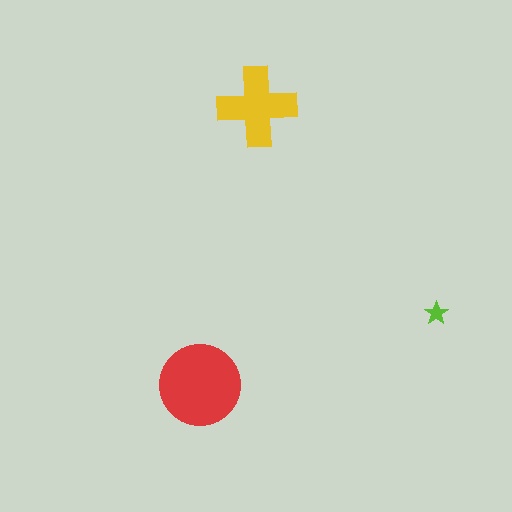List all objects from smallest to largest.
The lime star, the yellow cross, the red circle.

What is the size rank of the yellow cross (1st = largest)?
2nd.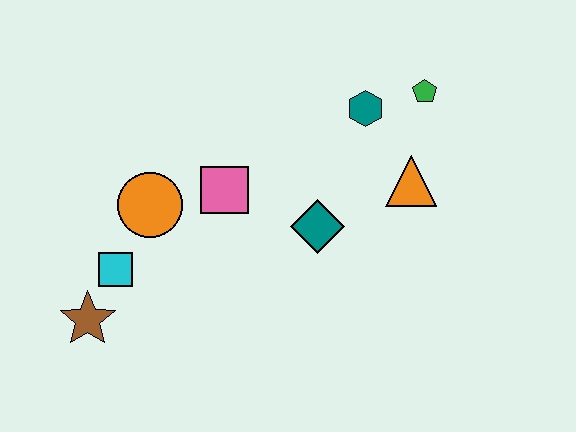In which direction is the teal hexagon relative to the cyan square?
The teal hexagon is to the right of the cyan square.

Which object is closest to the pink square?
The orange circle is closest to the pink square.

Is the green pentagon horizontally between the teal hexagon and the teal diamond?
No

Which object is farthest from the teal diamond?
The brown star is farthest from the teal diamond.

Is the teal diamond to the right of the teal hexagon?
No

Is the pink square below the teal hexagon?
Yes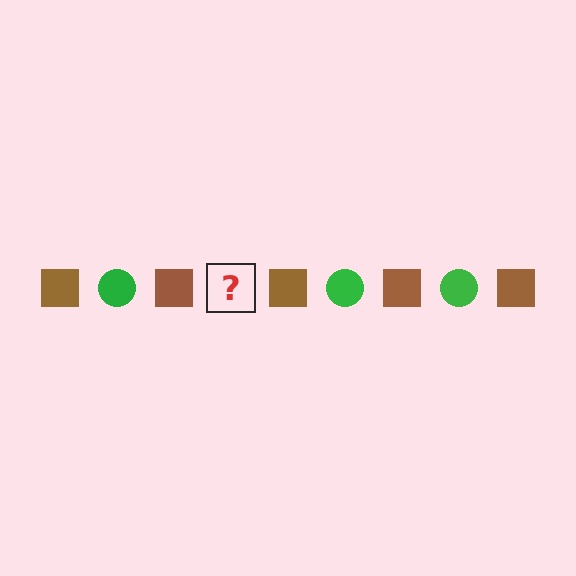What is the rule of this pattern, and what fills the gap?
The rule is that the pattern alternates between brown square and green circle. The gap should be filled with a green circle.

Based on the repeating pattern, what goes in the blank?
The blank should be a green circle.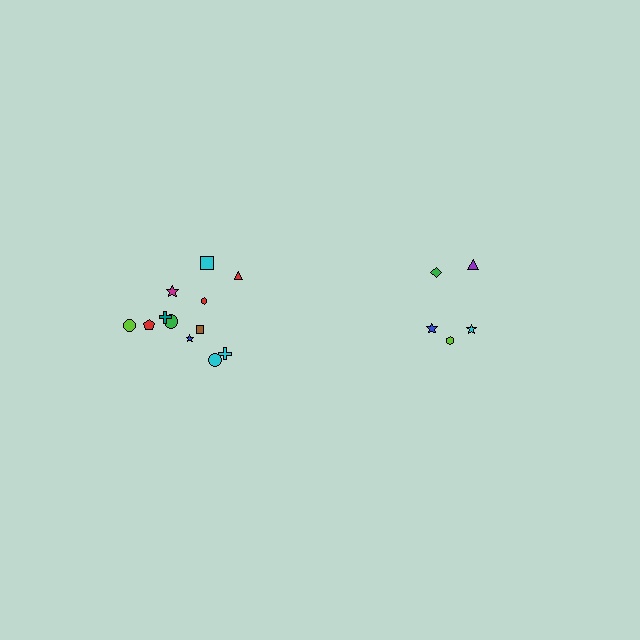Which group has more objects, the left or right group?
The left group.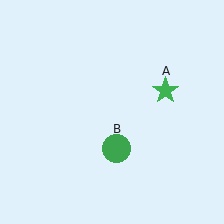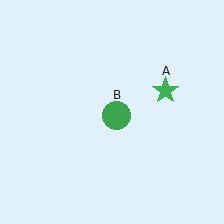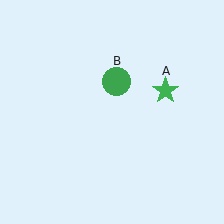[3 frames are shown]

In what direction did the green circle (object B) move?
The green circle (object B) moved up.